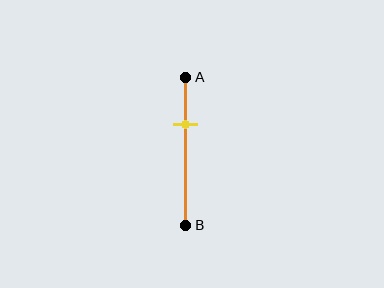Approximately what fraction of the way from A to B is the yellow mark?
The yellow mark is approximately 30% of the way from A to B.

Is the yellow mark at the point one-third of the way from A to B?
Yes, the mark is approximately at the one-third point.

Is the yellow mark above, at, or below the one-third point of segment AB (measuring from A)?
The yellow mark is approximately at the one-third point of segment AB.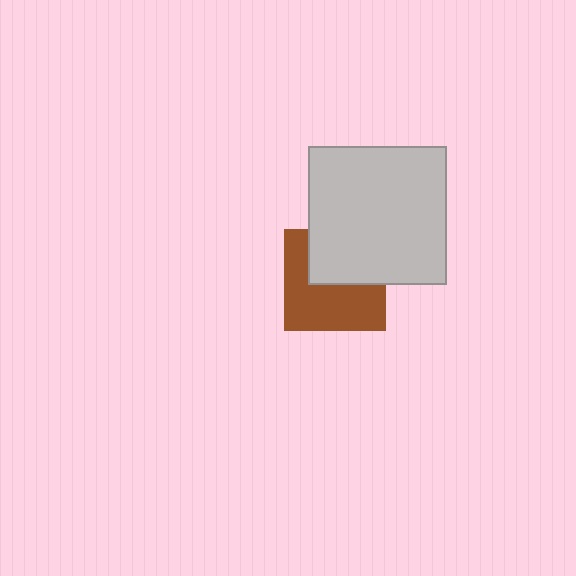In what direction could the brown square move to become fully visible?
The brown square could move down. That would shift it out from behind the light gray square entirely.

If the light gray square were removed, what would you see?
You would see the complete brown square.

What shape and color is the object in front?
The object in front is a light gray square.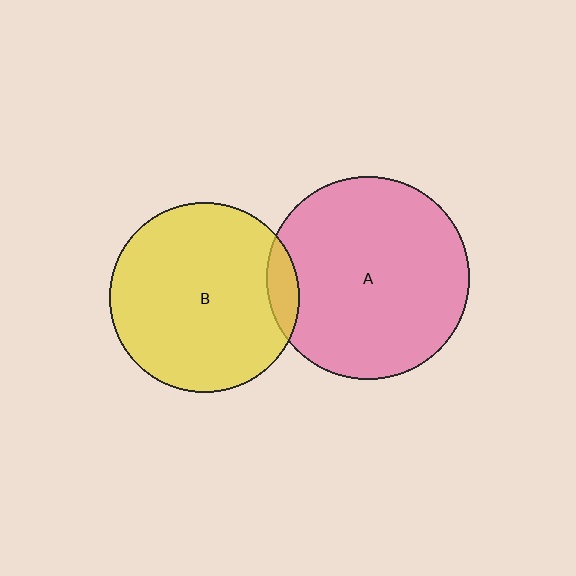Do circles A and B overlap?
Yes.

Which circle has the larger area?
Circle A (pink).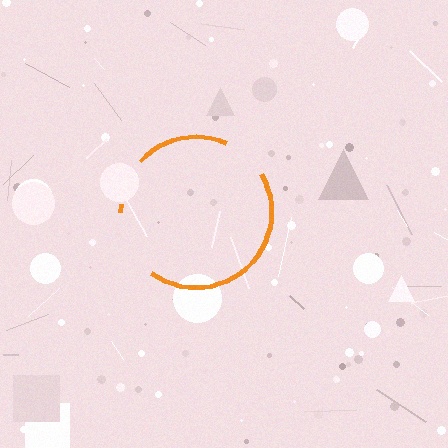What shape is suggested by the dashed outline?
The dashed outline suggests a circle.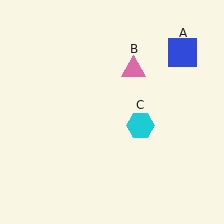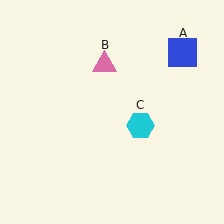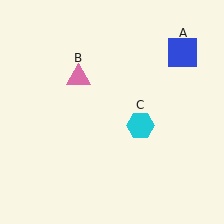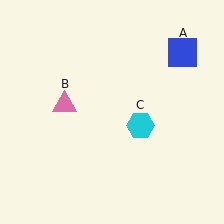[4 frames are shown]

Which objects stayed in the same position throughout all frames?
Blue square (object A) and cyan hexagon (object C) remained stationary.